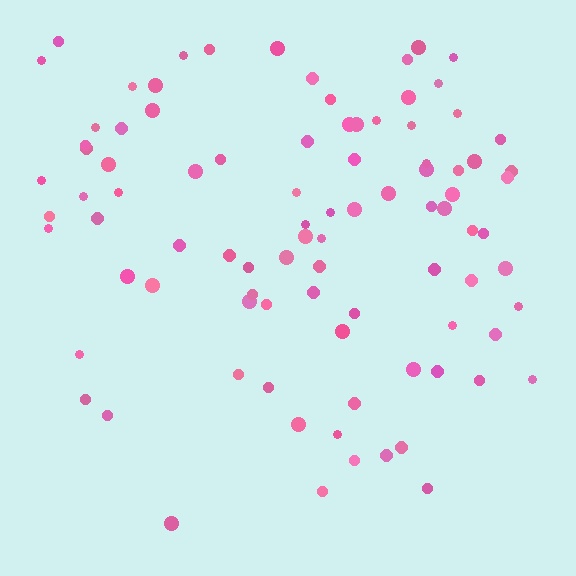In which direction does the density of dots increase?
From bottom to top, with the top side densest.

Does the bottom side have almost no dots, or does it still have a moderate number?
Still a moderate number, just noticeably fewer than the top.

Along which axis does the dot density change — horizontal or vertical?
Vertical.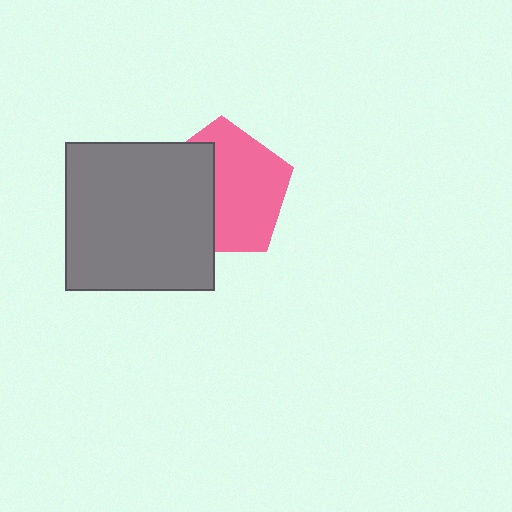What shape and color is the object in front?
The object in front is a gray square.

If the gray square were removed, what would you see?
You would see the complete pink pentagon.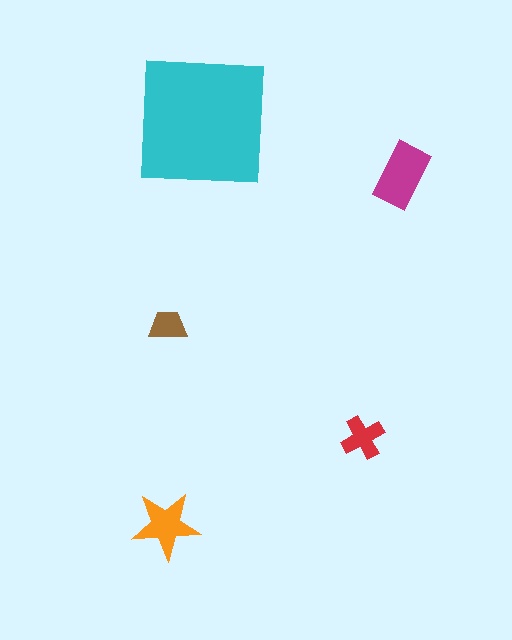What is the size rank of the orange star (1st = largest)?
3rd.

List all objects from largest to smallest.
The cyan square, the magenta rectangle, the orange star, the red cross, the brown trapezoid.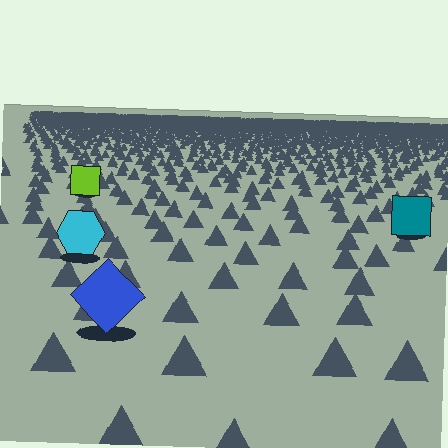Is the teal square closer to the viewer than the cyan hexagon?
No. The cyan hexagon is closer — you can tell from the texture gradient: the ground texture is coarser near it.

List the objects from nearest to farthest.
From nearest to farthest: the blue diamond, the cyan hexagon, the teal square, the lime square.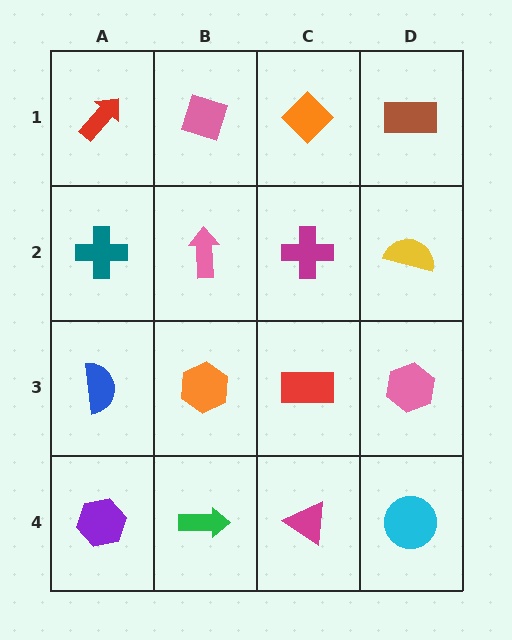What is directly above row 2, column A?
A red arrow.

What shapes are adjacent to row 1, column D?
A yellow semicircle (row 2, column D), an orange diamond (row 1, column C).